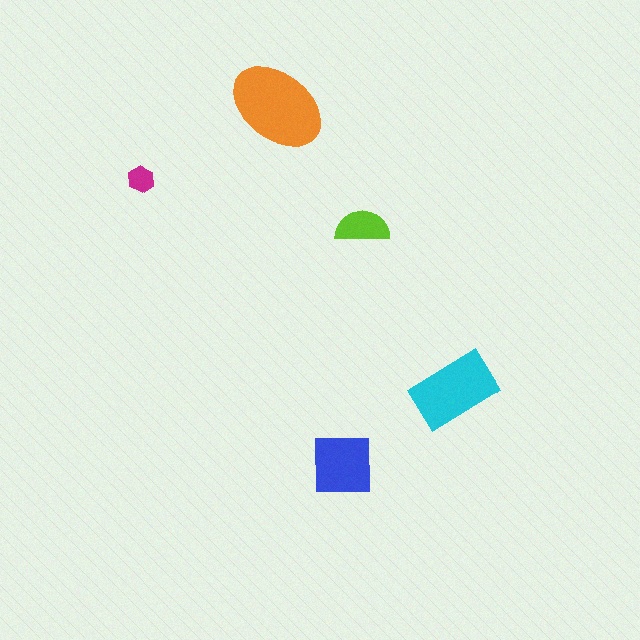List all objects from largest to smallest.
The orange ellipse, the cyan rectangle, the blue square, the lime semicircle, the magenta hexagon.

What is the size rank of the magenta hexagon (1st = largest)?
5th.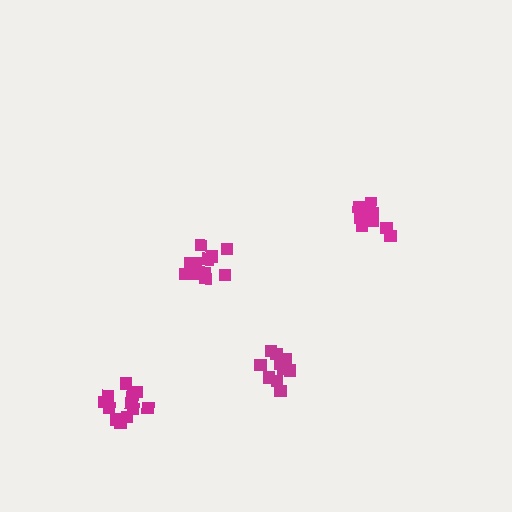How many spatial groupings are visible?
There are 4 spatial groupings.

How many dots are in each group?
Group 1: 11 dots, Group 2: 9 dots, Group 3: 11 dots, Group 4: 13 dots (44 total).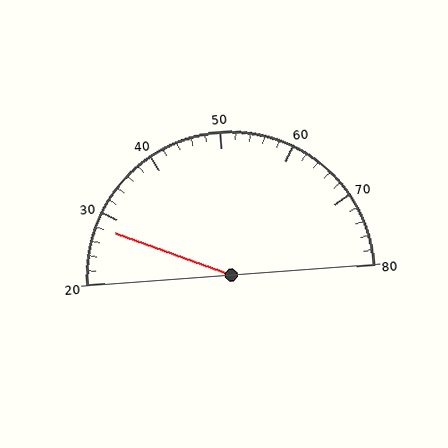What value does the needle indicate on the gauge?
The needle indicates approximately 28.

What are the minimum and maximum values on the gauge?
The gauge ranges from 20 to 80.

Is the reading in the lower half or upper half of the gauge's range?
The reading is in the lower half of the range (20 to 80).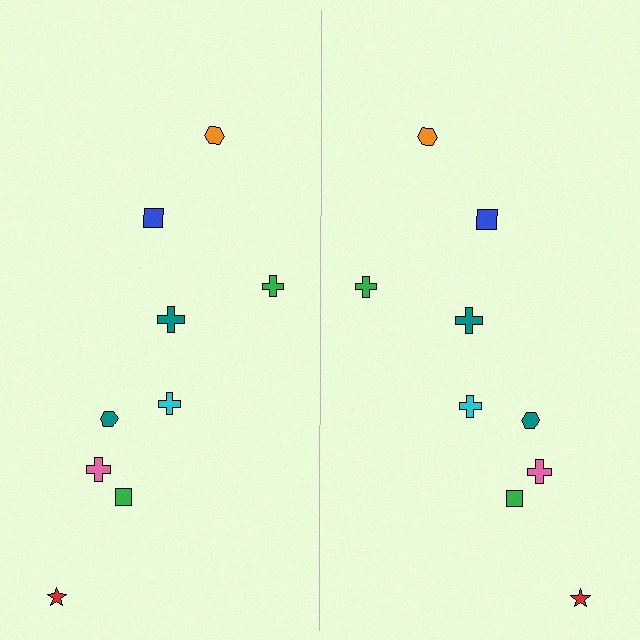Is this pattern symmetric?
Yes, this pattern has bilateral (reflection) symmetry.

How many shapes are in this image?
There are 18 shapes in this image.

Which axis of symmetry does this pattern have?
The pattern has a vertical axis of symmetry running through the center of the image.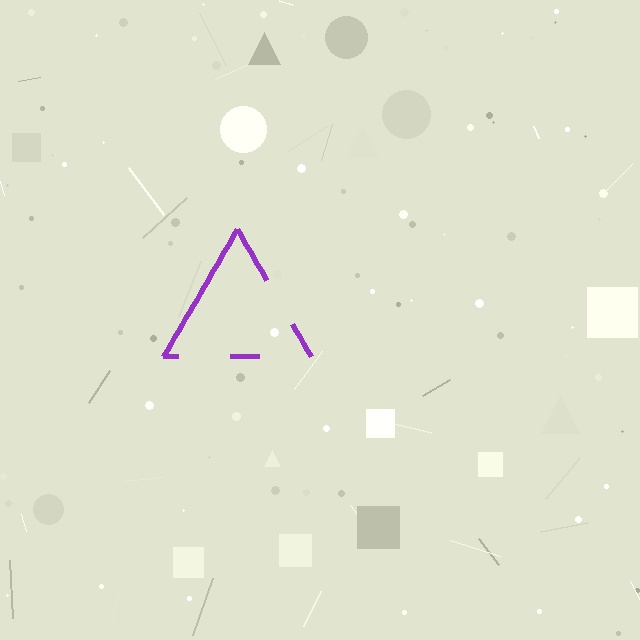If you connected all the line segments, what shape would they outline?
They would outline a triangle.